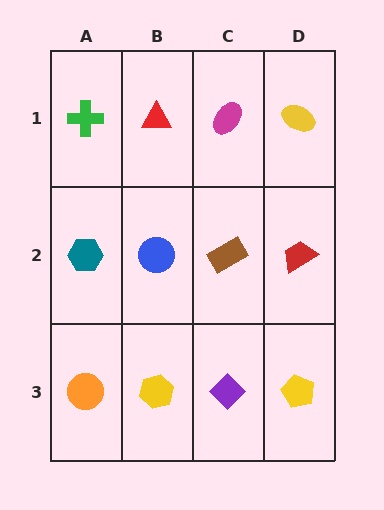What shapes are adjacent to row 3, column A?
A teal hexagon (row 2, column A), a yellow hexagon (row 3, column B).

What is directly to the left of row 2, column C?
A blue circle.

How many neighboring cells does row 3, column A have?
2.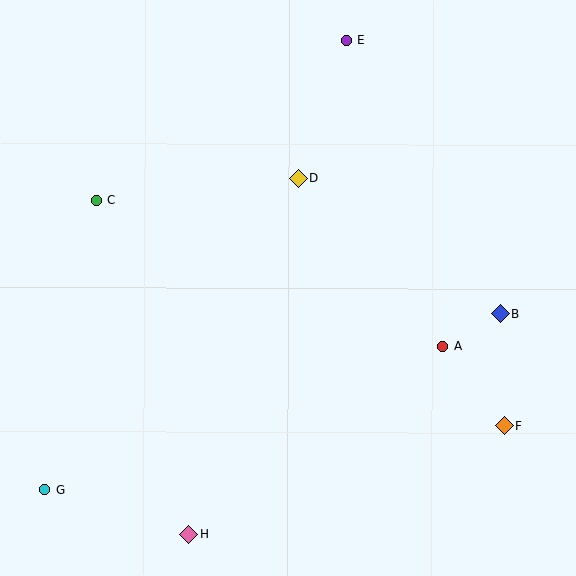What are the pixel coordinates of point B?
Point B is at (500, 314).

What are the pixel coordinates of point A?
Point A is at (442, 346).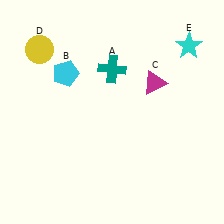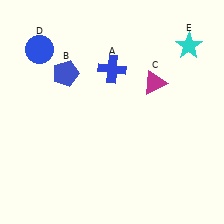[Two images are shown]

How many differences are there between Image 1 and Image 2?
There are 3 differences between the two images.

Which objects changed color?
A changed from teal to blue. B changed from cyan to blue. D changed from yellow to blue.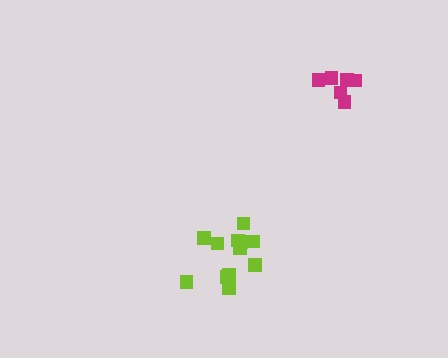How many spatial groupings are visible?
There are 2 spatial groupings.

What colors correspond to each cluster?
The clusters are colored: lime, magenta.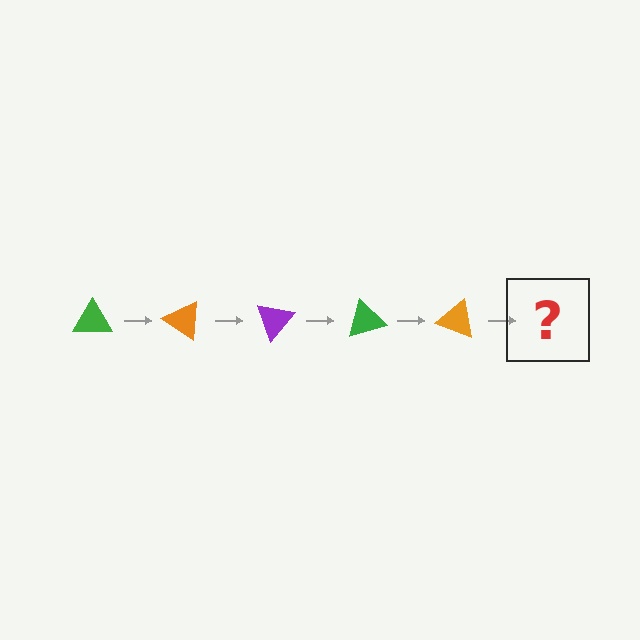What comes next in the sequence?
The next element should be a purple triangle, rotated 175 degrees from the start.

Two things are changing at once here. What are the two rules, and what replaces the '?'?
The two rules are that it rotates 35 degrees each step and the color cycles through green, orange, and purple. The '?' should be a purple triangle, rotated 175 degrees from the start.